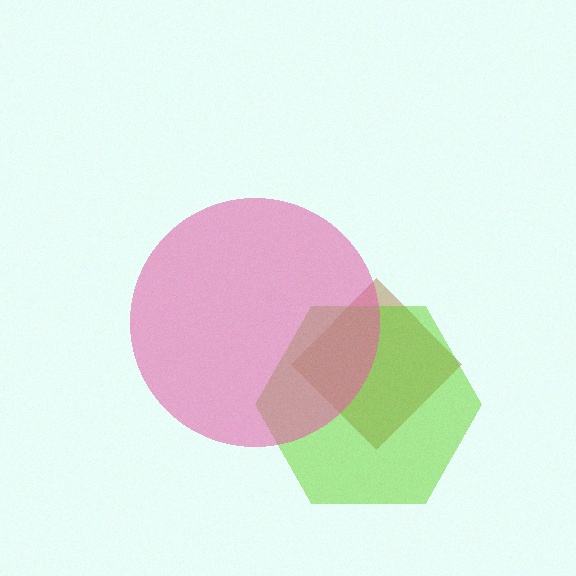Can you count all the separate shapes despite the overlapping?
Yes, there are 3 separate shapes.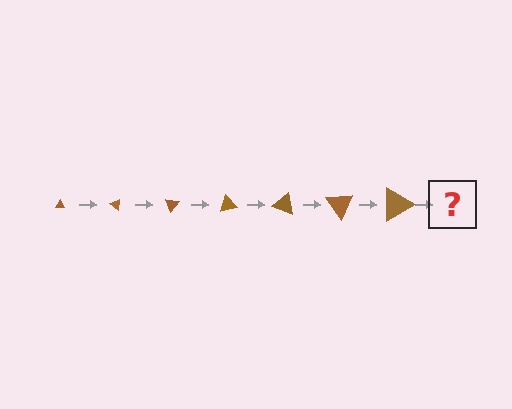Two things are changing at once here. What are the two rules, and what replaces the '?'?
The two rules are that the triangle grows larger each step and it rotates 35 degrees each step. The '?' should be a triangle, larger than the previous one and rotated 245 degrees from the start.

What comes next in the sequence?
The next element should be a triangle, larger than the previous one and rotated 245 degrees from the start.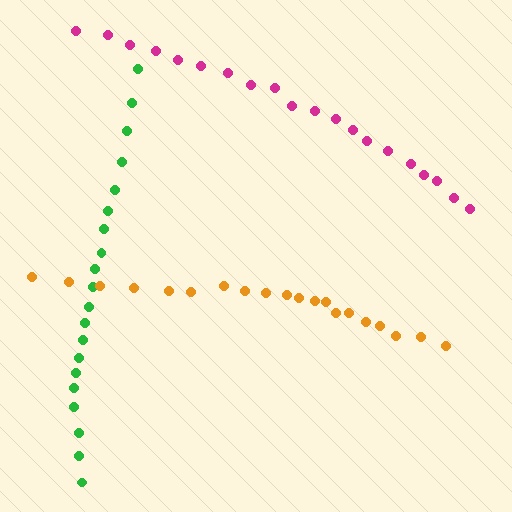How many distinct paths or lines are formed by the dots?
There are 3 distinct paths.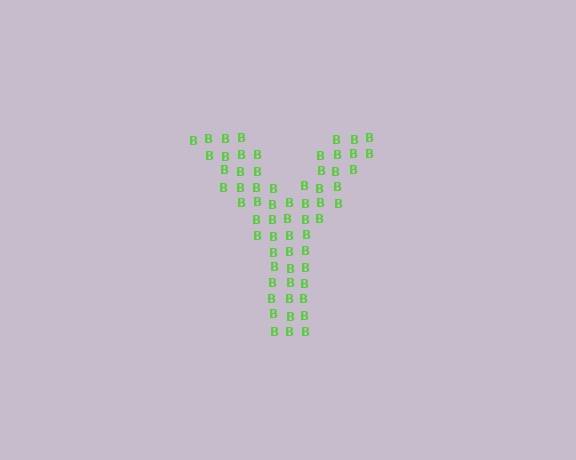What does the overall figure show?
The overall figure shows the letter Y.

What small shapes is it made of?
It is made of small letter B's.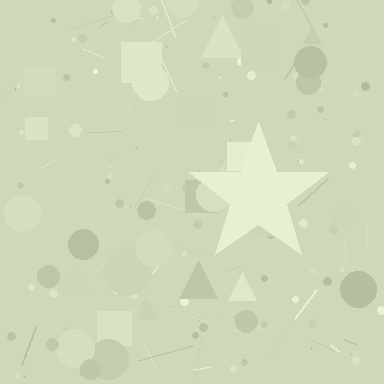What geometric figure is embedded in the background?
A star is embedded in the background.